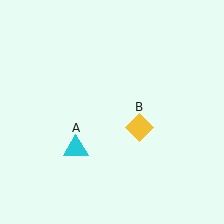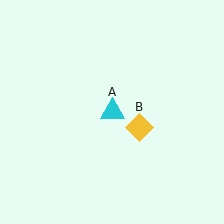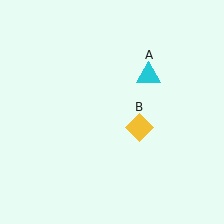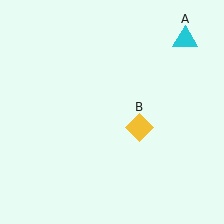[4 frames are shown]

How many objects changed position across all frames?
1 object changed position: cyan triangle (object A).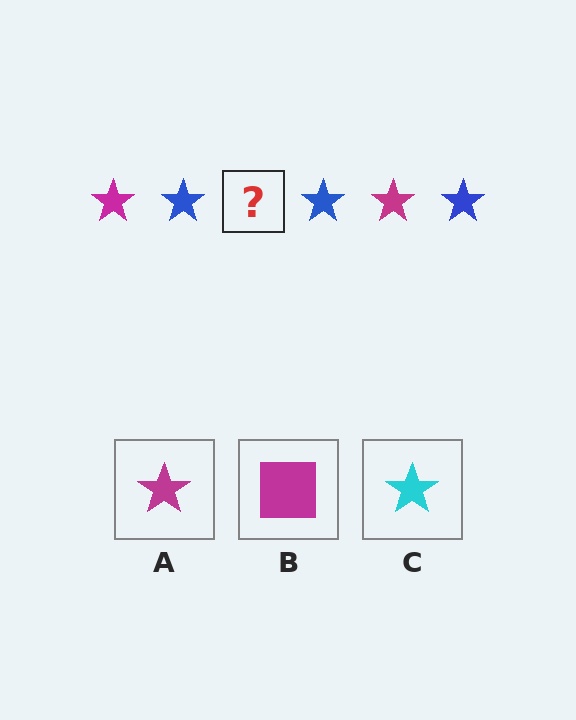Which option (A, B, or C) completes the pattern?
A.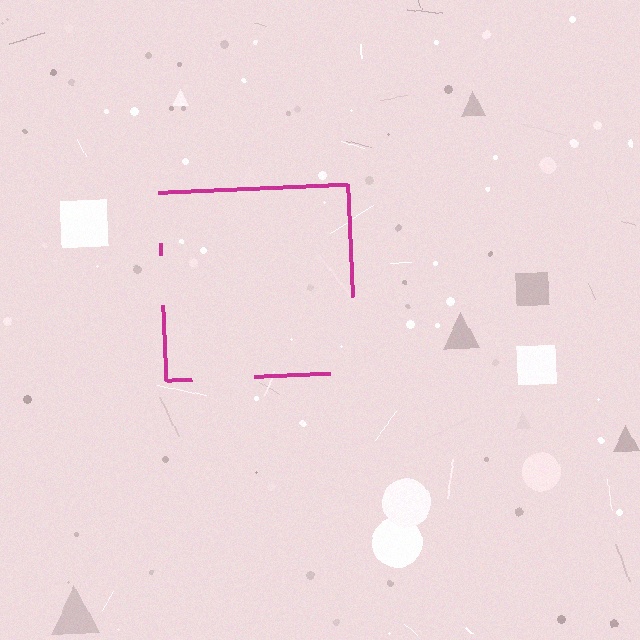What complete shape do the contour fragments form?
The contour fragments form a square.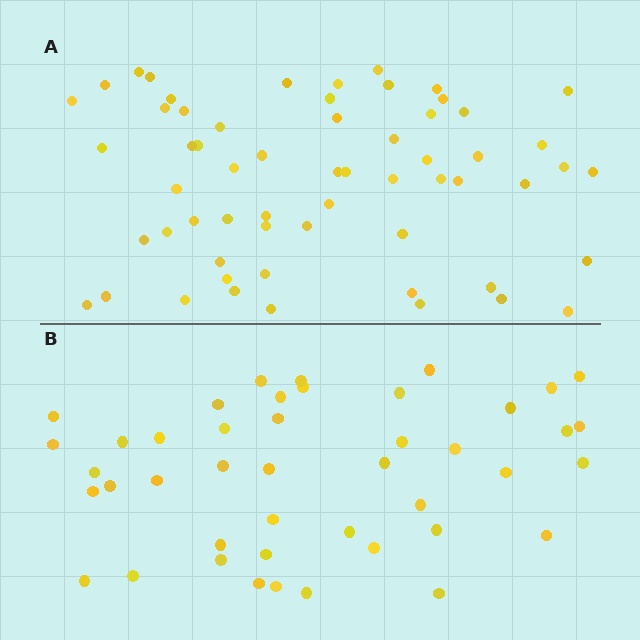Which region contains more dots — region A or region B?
Region A (the top region) has more dots.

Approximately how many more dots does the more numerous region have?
Region A has approximately 15 more dots than region B.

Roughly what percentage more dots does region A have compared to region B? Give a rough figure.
About 35% more.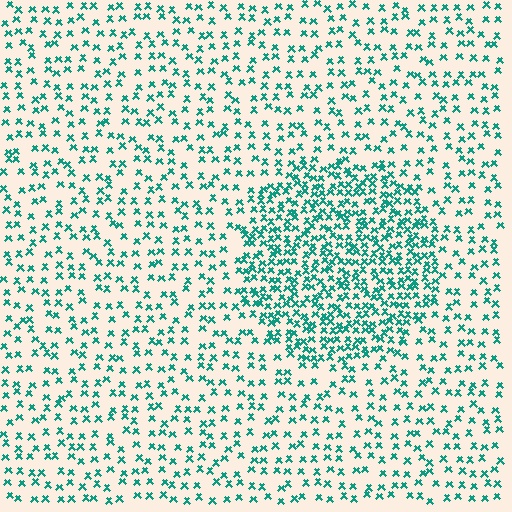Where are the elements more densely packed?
The elements are more densely packed inside the circle boundary.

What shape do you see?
I see a circle.